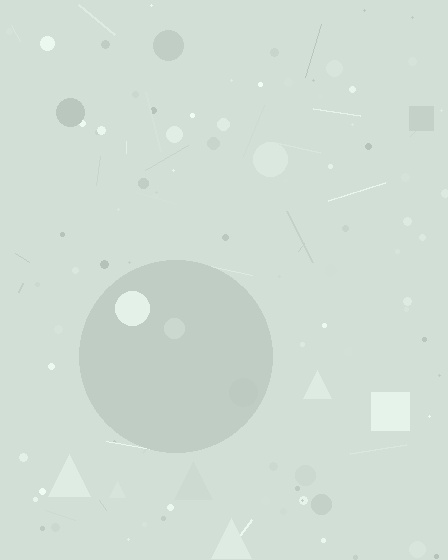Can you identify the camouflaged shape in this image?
The camouflaged shape is a circle.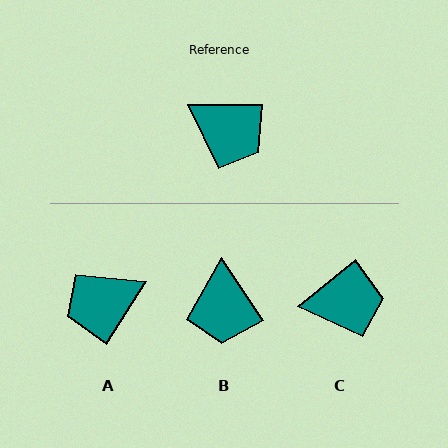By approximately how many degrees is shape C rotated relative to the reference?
Approximately 40 degrees counter-clockwise.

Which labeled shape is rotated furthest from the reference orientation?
A, about 121 degrees away.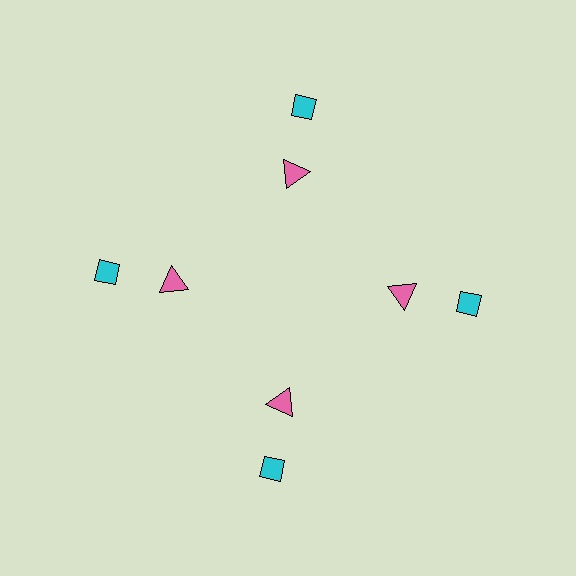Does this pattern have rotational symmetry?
Yes, this pattern has 4-fold rotational symmetry. It looks the same after rotating 90 degrees around the center.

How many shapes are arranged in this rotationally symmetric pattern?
There are 8 shapes, arranged in 4 groups of 2.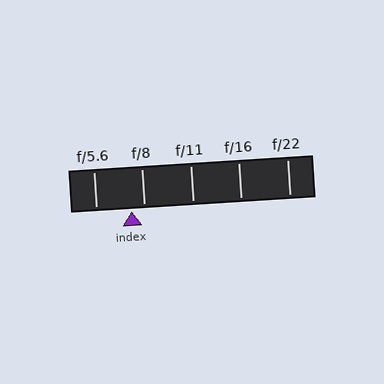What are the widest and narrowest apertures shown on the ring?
The widest aperture shown is f/5.6 and the narrowest is f/22.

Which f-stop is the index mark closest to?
The index mark is closest to f/8.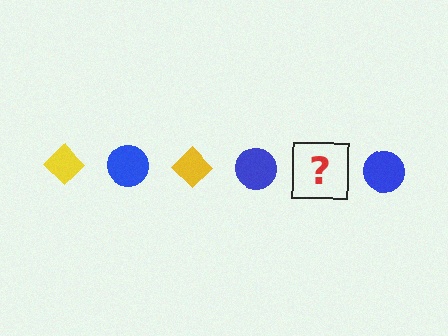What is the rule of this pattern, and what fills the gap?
The rule is that the pattern alternates between yellow diamond and blue circle. The gap should be filled with a yellow diamond.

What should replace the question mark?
The question mark should be replaced with a yellow diamond.